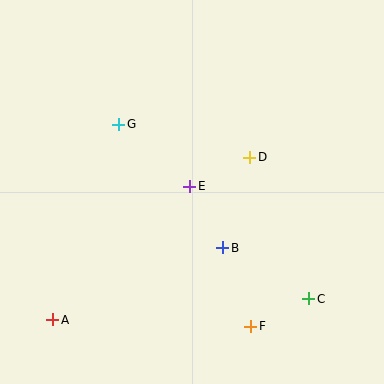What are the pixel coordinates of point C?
Point C is at (309, 299).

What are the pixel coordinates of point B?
Point B is at (223, 248).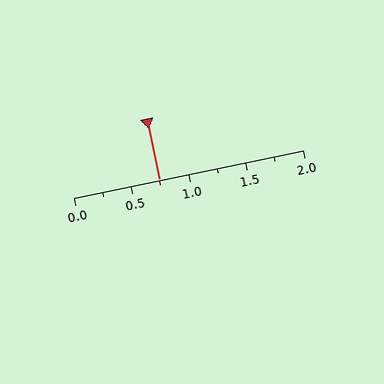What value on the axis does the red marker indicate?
The marker indicates approximately 0.75.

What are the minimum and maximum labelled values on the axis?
The axis runs from 0.0 to 2.0.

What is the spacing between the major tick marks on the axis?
The major ticks are spaced 0.5 apart.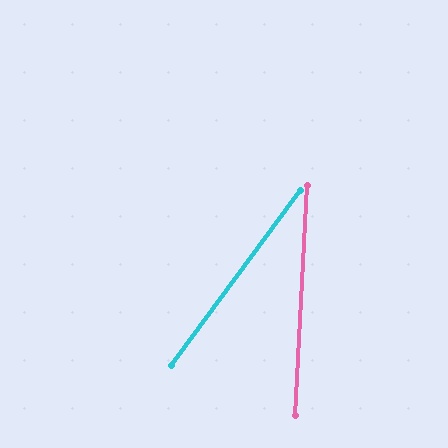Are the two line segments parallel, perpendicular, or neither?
Neither parallel nor perpendicular — they differ by about 33°.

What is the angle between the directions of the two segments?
Approximately 33 degrees.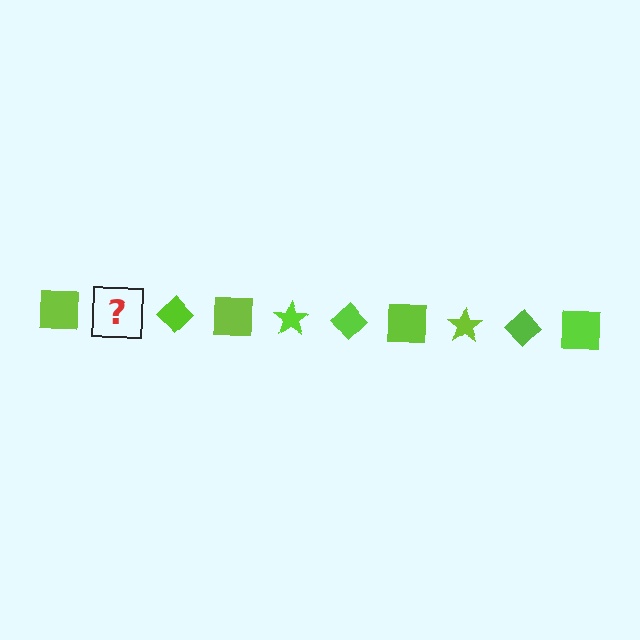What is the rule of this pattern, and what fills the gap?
The rule is that the pattern cycles through square, star, diamond shapes in lime. The gap should be filled with a lime star.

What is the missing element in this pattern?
The missing element is a lime star.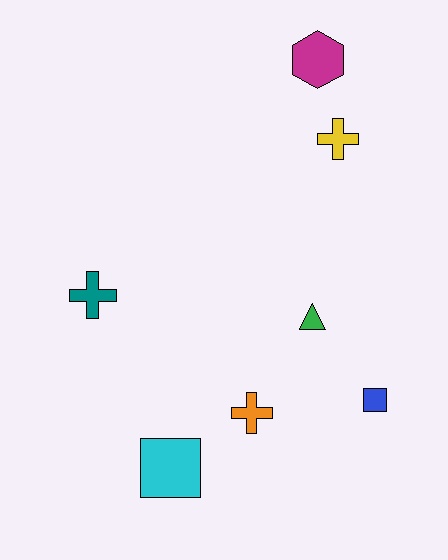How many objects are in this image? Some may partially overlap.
There are 7 objects.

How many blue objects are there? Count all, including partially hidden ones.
There is 1 blue object.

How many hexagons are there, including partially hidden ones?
There is 1 hexagon.